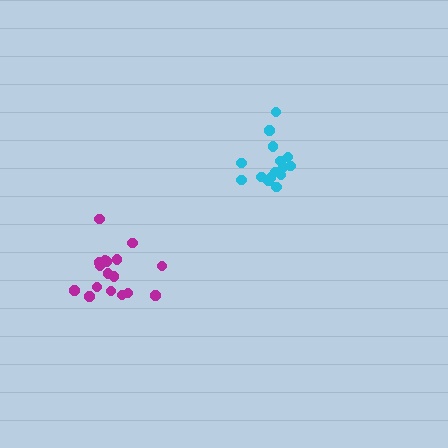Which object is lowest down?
The magenta cluster is bottommost.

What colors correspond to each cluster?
The clusters are colored: magenta, cyan.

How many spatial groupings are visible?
There are 2 spatial groupings.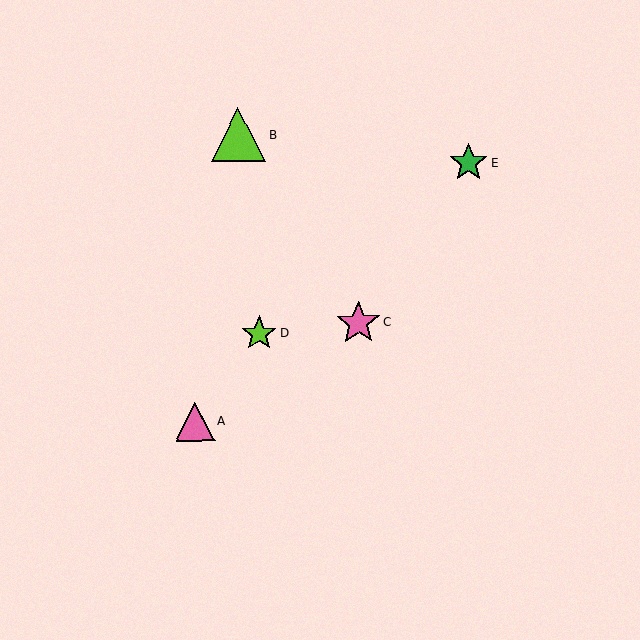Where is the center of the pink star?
The center of the pink star is at (358, 323).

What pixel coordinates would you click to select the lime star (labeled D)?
Click at (259, 333) to select the lime star D.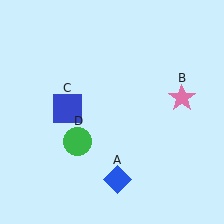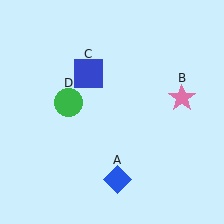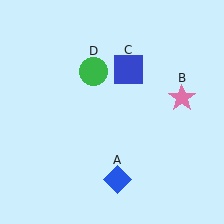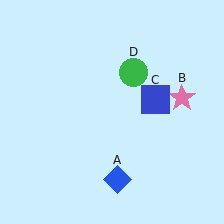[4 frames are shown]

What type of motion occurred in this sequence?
The blue square (object C), green circle (object D) rotated clockwise around the center of the scene.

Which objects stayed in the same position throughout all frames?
Blue diamond (object A) and pink star (object B) remained stationary.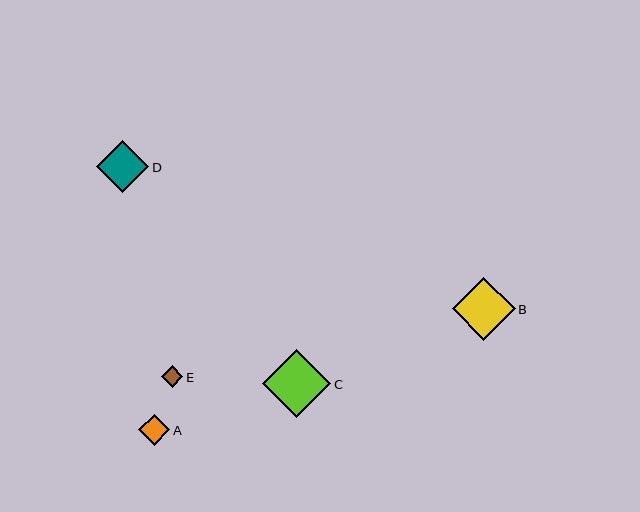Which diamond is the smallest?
Diamond E is the smallest with a size of approximately 22 pixels.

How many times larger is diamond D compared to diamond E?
Diamond D is approximately 2.4 times the size of diamond E.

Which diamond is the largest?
Diamond C is the largest with a size of approximately 68 pixels.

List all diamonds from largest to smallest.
From largest to smallest: C, B, D, A, E.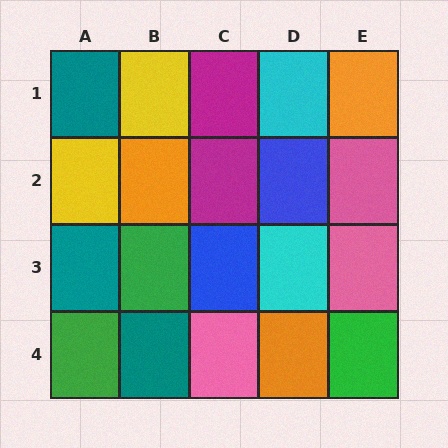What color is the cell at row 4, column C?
Pink.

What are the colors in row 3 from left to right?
Teal, green, blue, cyan, pink.